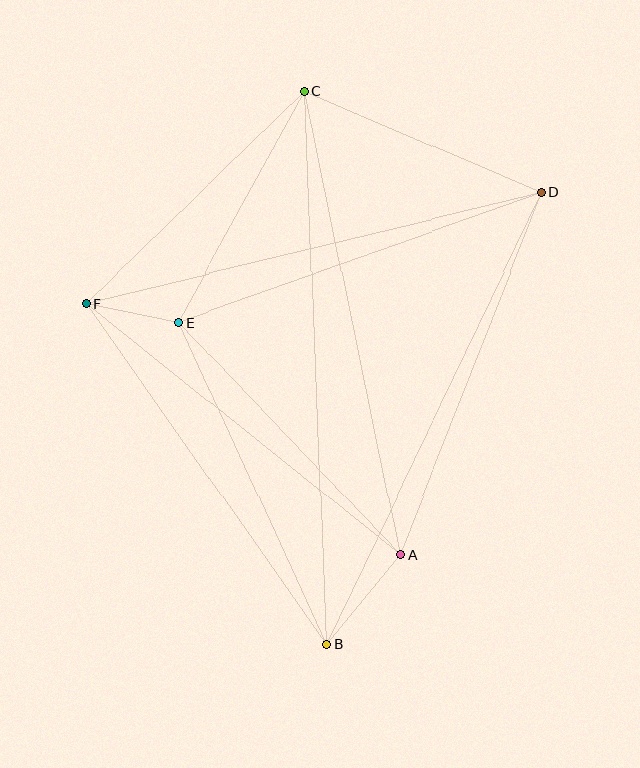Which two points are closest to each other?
Points E and F are closest to each other.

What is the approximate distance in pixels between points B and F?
The distance between B and F is approximately 417 pixels.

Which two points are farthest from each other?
Points B and C are farthest from each other.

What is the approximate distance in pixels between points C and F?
The distance between C and F is approximately 304 pixels.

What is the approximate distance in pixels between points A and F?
The distance between A and F is approximately 403 pixels.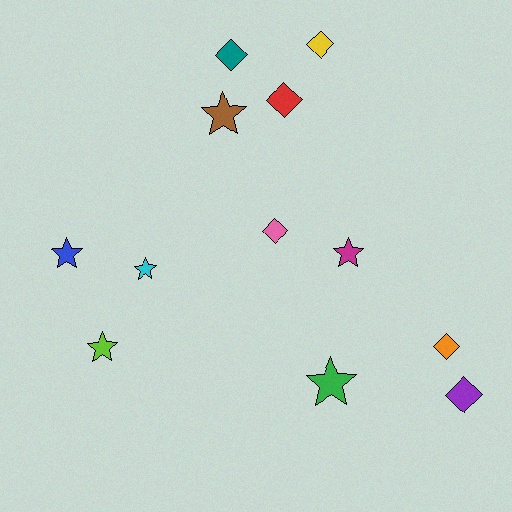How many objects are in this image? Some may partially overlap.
There are 12 objects.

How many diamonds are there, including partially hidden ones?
There are 6 diamonds.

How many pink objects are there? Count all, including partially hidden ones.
There is 1 pink object.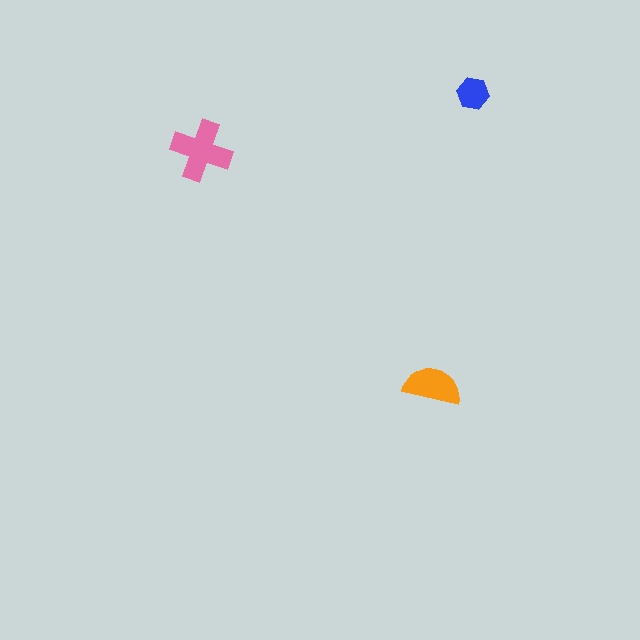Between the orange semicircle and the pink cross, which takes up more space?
The pink cross.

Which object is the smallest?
The blue hexagon.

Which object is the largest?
The pink cross.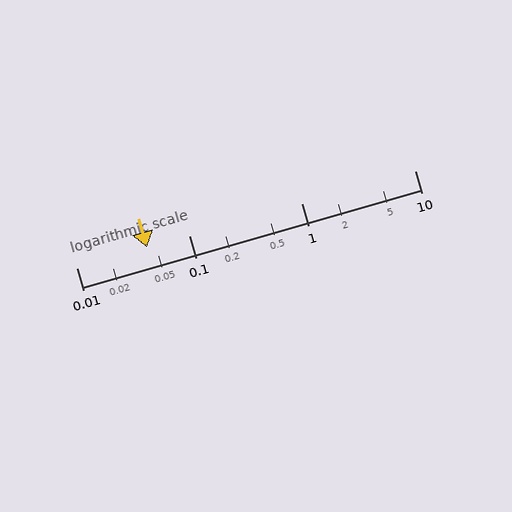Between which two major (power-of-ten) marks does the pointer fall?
The pointer is between 0.01 and 0.1.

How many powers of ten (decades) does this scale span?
The scale spans 3 decades, from 0.01 to 10.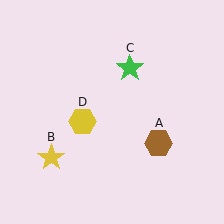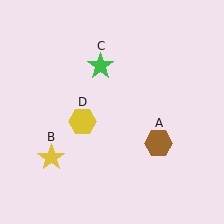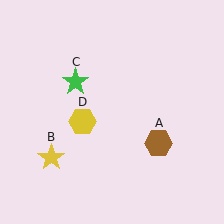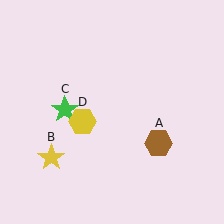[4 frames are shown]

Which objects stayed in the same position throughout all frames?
Brown hexagon (object A) and yellow star (object B) and yellow hexagon (object D) remained stationary.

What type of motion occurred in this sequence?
The green star (object C) rotated counterclockwise around the center of the scene.